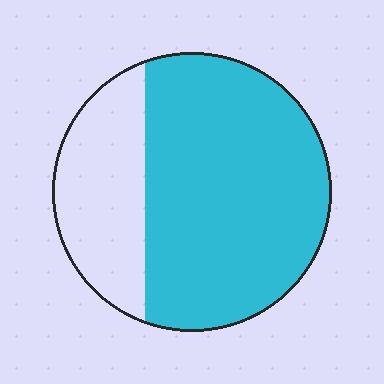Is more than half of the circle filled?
Yes.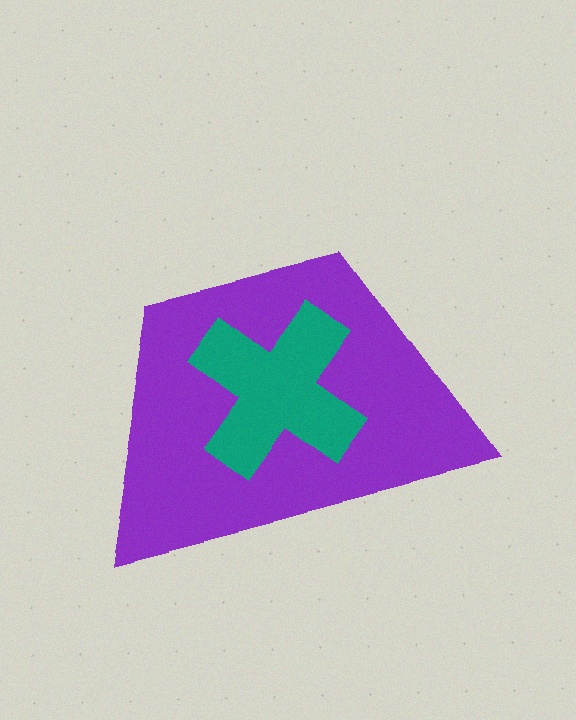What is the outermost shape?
The purple trapezoid.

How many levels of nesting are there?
2.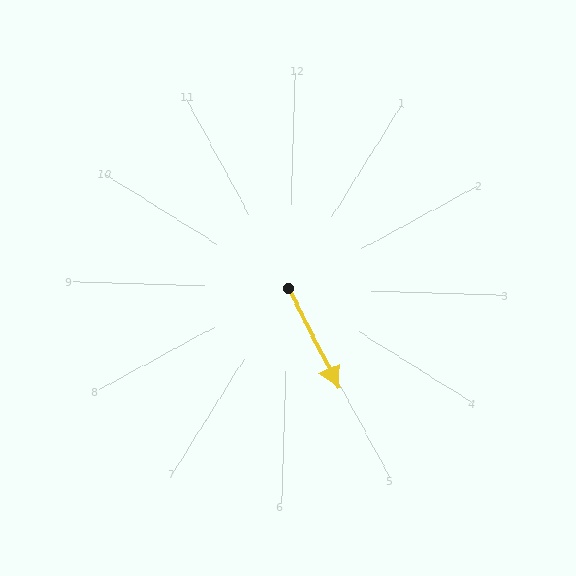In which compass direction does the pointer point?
Southeast.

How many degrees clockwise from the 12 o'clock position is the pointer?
Approximately 151 degrees.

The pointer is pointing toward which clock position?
Roughly 5 o'clock.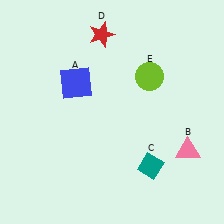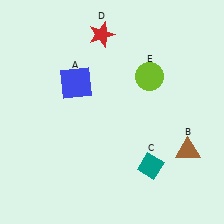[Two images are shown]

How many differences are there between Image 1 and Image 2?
There is 1 difference between the two images.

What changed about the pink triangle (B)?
In Image 1, B is pink. In Image 2, it changed to brown.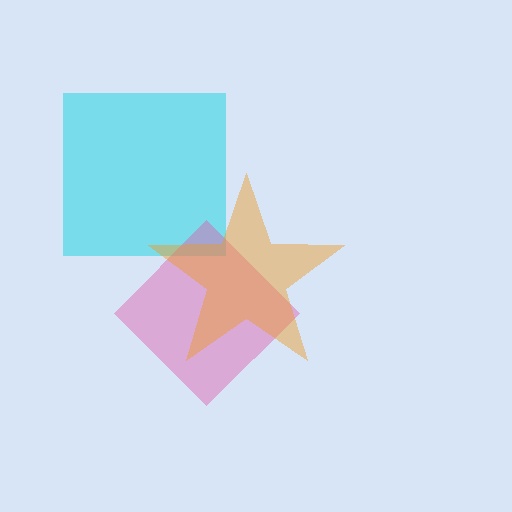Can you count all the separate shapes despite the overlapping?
Yes, there are 3 separate shapes.